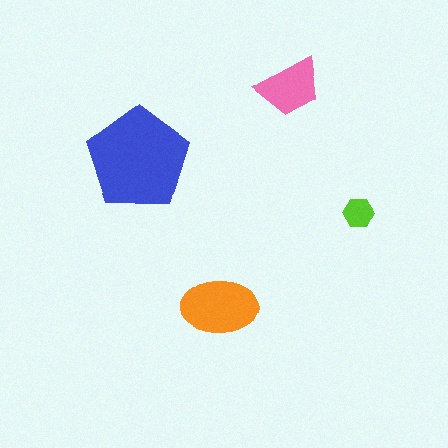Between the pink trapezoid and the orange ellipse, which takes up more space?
The orange ellipse.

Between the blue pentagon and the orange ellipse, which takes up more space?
The blue pentagon.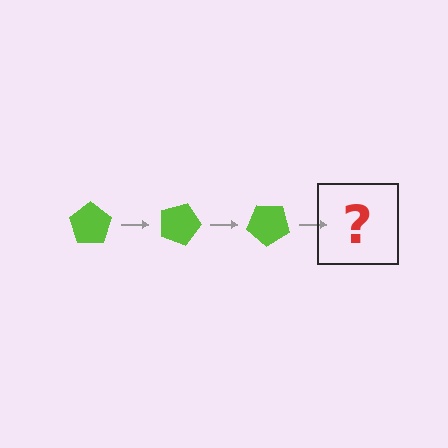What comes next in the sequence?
The next element should be a lime pentagon rotated 60 degrees.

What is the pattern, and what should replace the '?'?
The pattern is that the pentagon rotates 20 degrees each step. The '?' should be a lime pentagon rotated 60 degrees.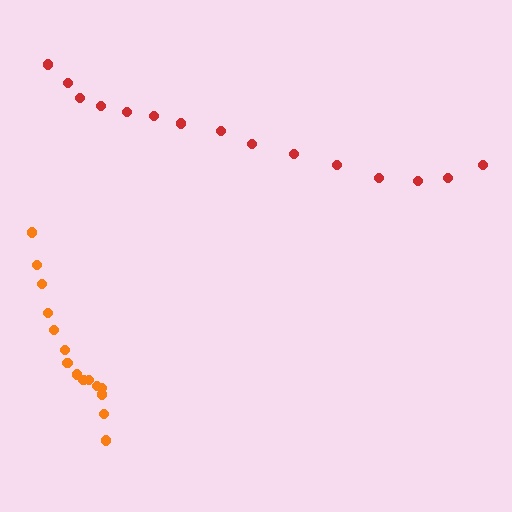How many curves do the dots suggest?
There are 2 distinct paths.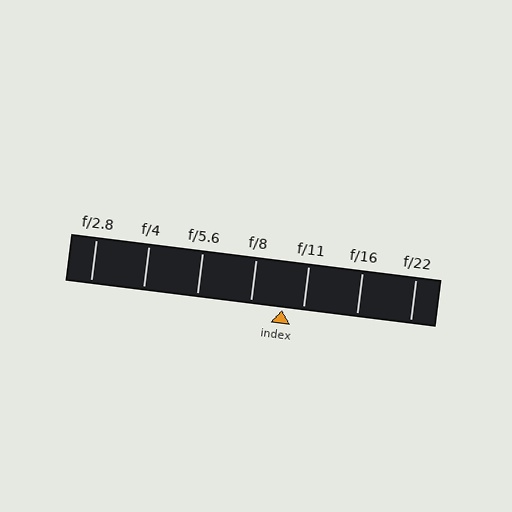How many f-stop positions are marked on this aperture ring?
There are 7 f-stop positions marked.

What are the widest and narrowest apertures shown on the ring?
The widest aperture shown is f/2.8 and the narrowest is f/22.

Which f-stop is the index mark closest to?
The index mark is closest to f/11.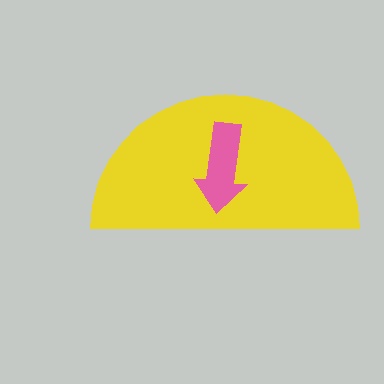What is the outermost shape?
The yellow semicircle.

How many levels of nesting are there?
2.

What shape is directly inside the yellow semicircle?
The pink arrow.